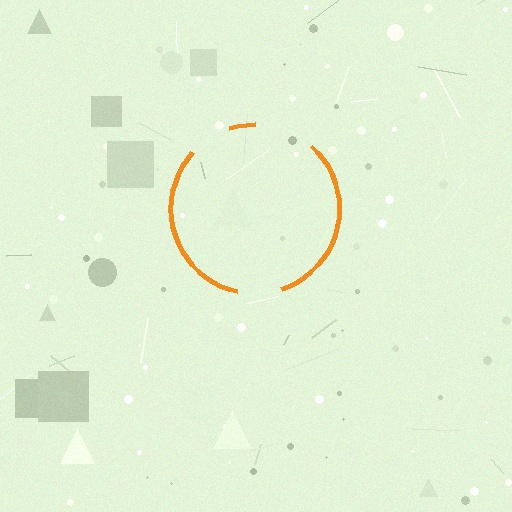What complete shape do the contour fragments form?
The contour fragments form a circle.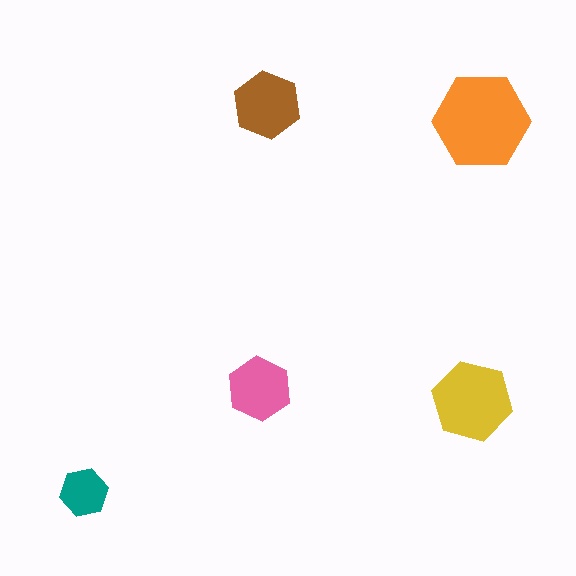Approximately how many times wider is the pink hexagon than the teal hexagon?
About 1.5 times wider.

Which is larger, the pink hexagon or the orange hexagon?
The orange one.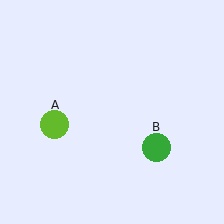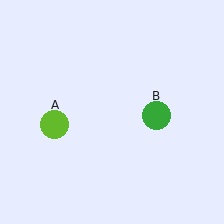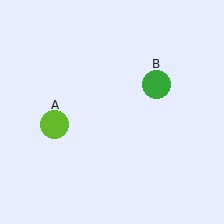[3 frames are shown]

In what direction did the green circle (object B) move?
The green circle (object B) moved up.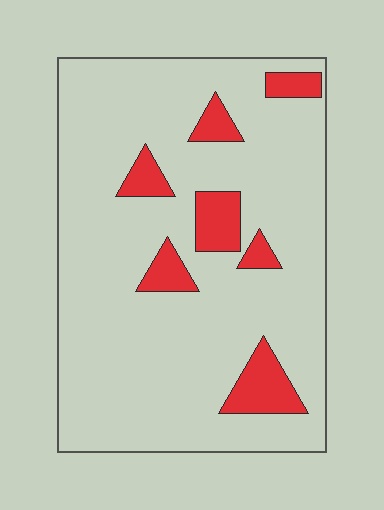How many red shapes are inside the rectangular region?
7.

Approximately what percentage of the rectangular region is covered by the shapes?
Approximately 15%.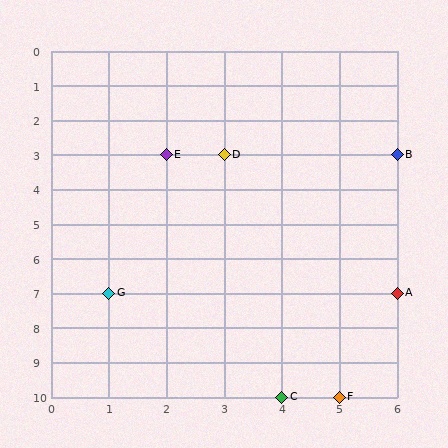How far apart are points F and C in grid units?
Points F and C are 1 column apart.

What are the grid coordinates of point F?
Point F is at grid coordinates (5, 10).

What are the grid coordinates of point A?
Point A is at grid coordinates (6, 7).